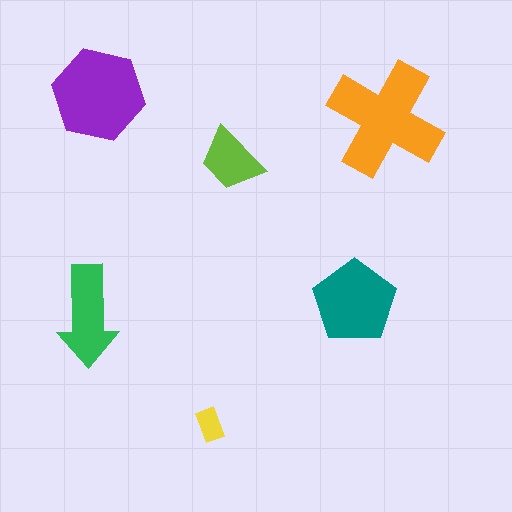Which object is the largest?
The orange cross.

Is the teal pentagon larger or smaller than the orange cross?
Smaller.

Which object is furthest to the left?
The green arrow is leftmost.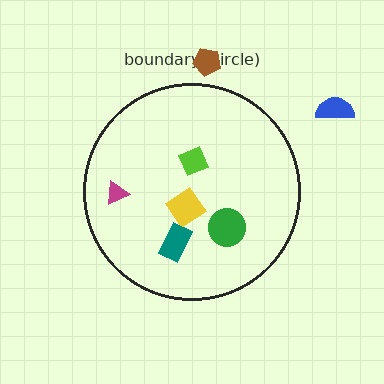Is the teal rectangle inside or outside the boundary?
Inside.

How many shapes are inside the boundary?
5 inside, 2 outside.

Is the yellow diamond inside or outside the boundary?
Inside.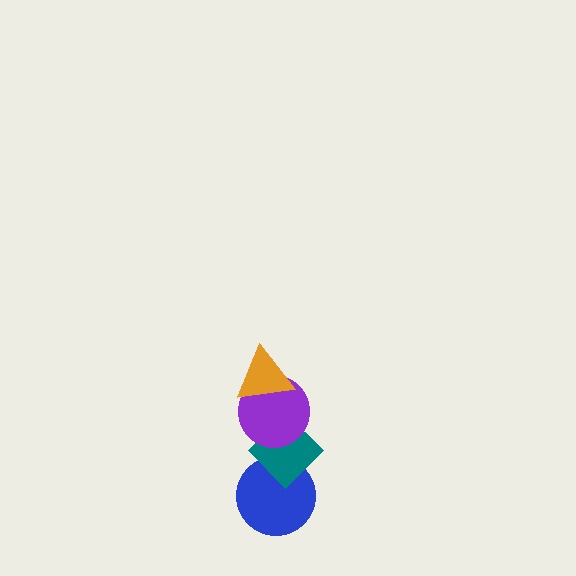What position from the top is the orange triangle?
The orange triangle is 1st from the top.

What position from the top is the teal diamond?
The teal diamond is 3rd from the top.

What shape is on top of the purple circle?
The orange triangle is on top of the purple circle.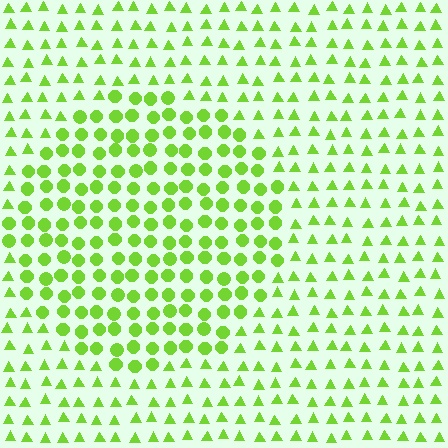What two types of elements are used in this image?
The image uses circles inside the circle region and triangles outside it.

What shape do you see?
I see a circle.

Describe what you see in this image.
The image is filled with small lime elements arranged in a uniform grid. A circle-shaped region contains circles, while the surrounding area contains triangles. The boundary is defined purely by the change in element shape.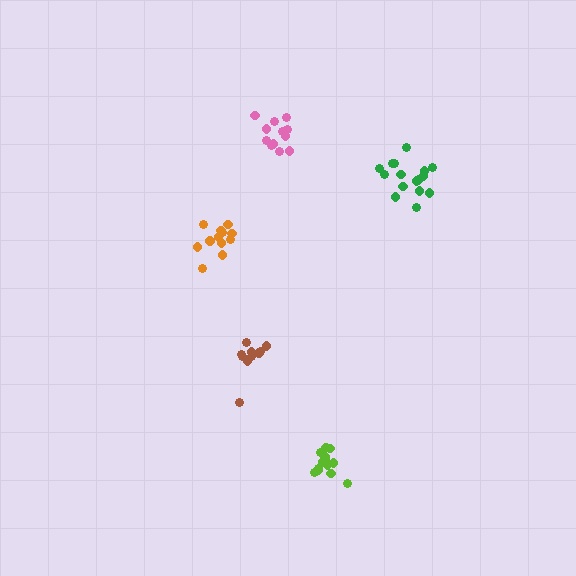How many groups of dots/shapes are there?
There are 5 groups.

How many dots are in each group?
Group 1: 10 dots, Group 2: 12 dots, Group 3: 16 dots, Group 4: 13 dots, Group 5: 12 dots (63 total).